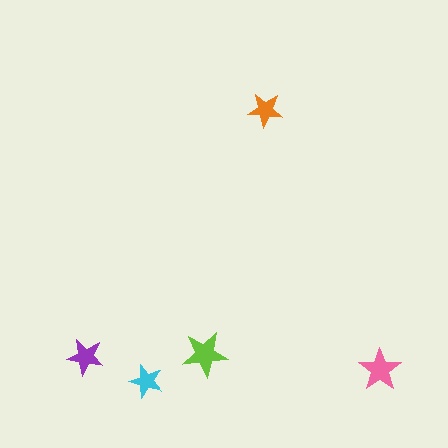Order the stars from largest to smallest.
the lime one, the pink one, the purple one, the orange one, the cyan one.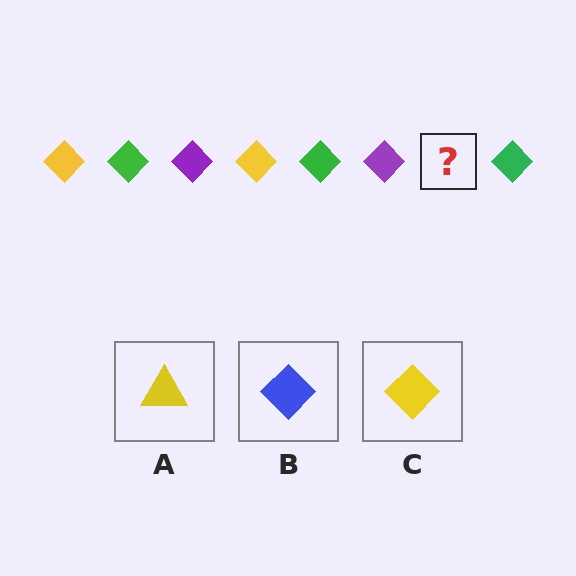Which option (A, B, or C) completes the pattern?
C.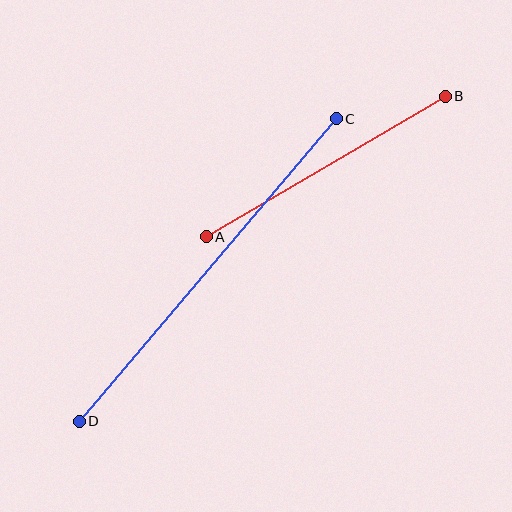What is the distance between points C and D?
The distance is approximately 397 pixels.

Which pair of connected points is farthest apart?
Points C and D are farthest apart.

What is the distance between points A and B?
The distance is approximately 278 pixels.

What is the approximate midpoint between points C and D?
The midpoint is at approximately (208, 270) pixels.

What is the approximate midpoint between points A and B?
The midpoint is at approximately (326, 166) pixels.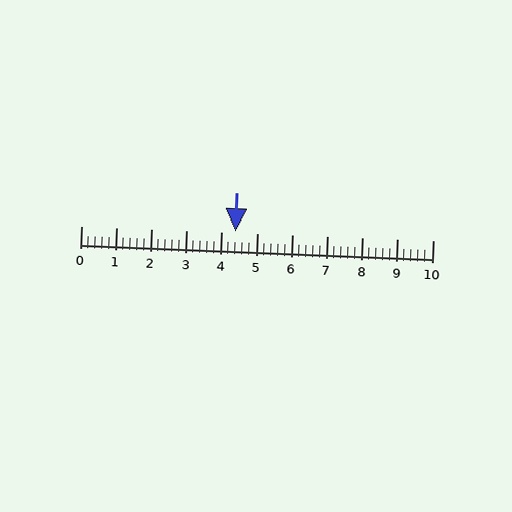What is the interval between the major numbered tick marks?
The major tick marks are spaced 1 units apart.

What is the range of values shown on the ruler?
The ruler shows values from 0 to 10.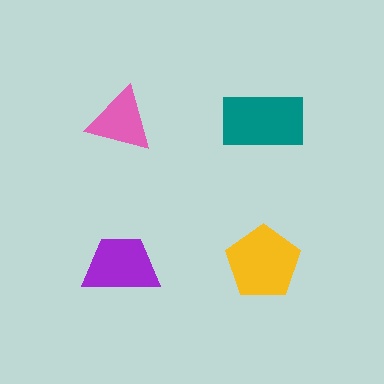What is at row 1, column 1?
A pink triangle.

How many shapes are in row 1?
2 shapes.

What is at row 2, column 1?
A purple trapezoid.